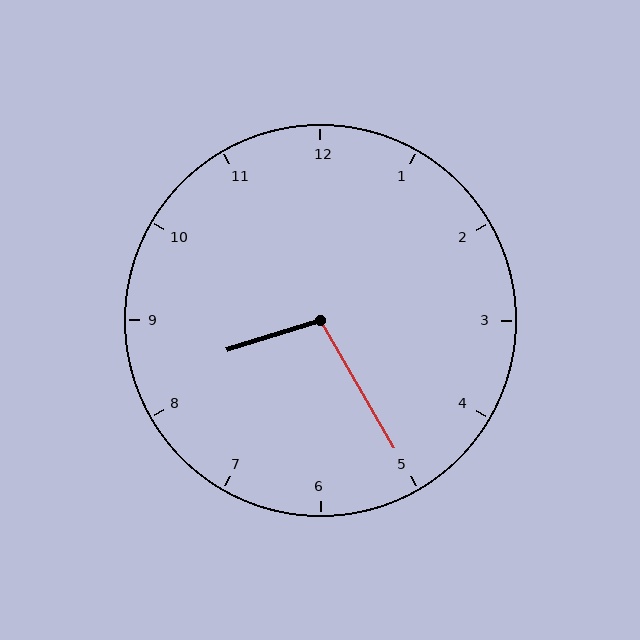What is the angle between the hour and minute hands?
Approximately 102 degrees.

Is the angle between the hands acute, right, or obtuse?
It is obtuse.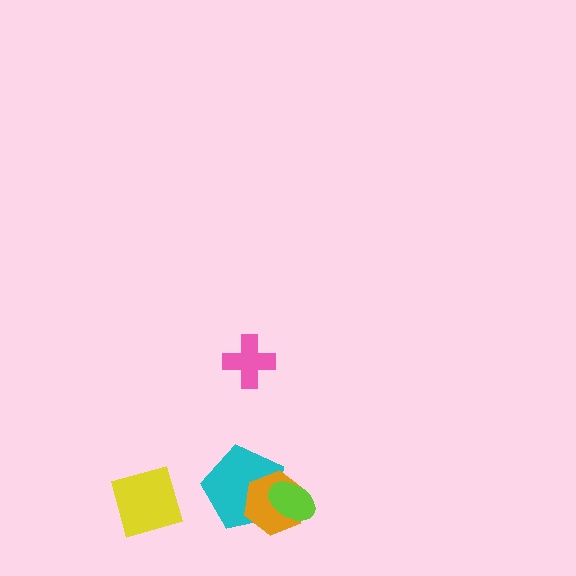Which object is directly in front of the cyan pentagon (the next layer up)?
The orange hexagon is directly in front of the cyan pentagon.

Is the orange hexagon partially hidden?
Yes, it is partially covered by another shape.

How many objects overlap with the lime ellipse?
2 objects overlap with the lime ellipse.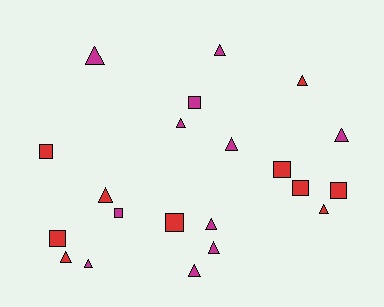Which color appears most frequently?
Magenta, with 11 objects.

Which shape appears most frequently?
Triangle, with 13 objects.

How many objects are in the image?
There are 21 objects.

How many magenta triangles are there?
There are 9 magenta triangles.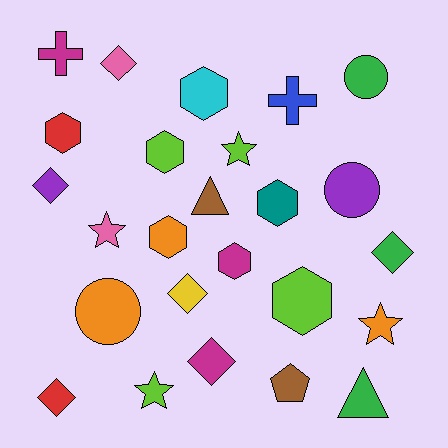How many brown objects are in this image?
There are 2 brown objects.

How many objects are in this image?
There are 25 objects.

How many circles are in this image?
There are 3 circles.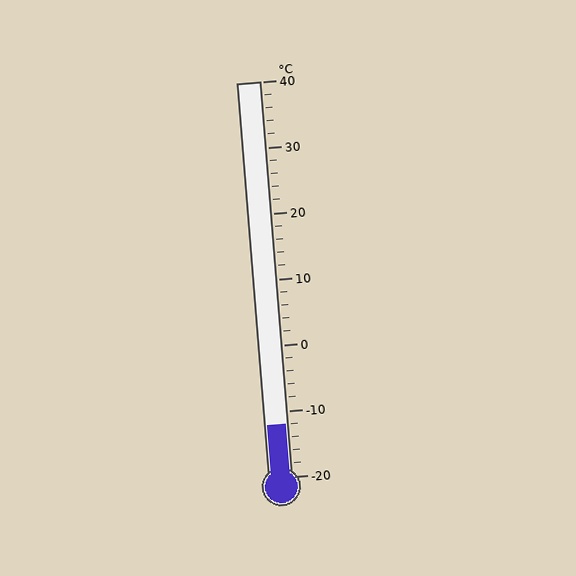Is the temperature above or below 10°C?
The temperature is below 10°C.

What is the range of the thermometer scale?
The thermometer scale ranges from -20°C to 40°C.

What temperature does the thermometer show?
The thermometer shows approximately -12°C.